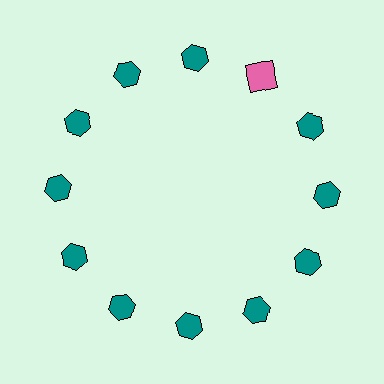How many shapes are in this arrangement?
There are 12 shapes arranged in a ring pattern.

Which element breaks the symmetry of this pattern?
The pink square at roughly the 1 o'clock position breaks the symmetry. All other shapes are teal hexagons.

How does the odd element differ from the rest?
It differs in both color (pink instead of teal) and shape (square instead of hexagon).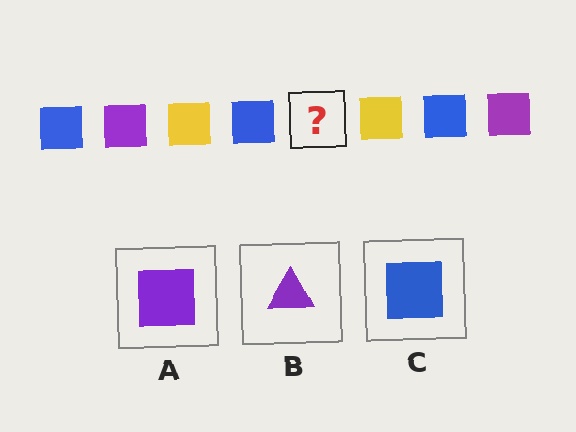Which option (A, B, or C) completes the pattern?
A.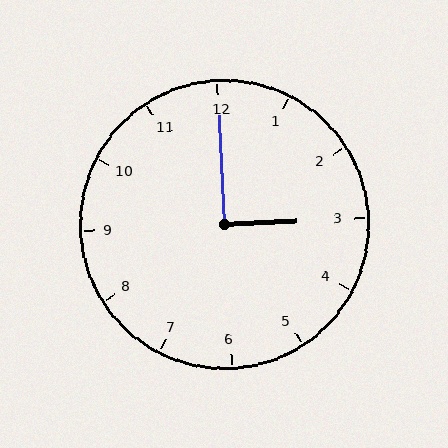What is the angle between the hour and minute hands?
Approximately 90 degrees.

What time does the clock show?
3:00.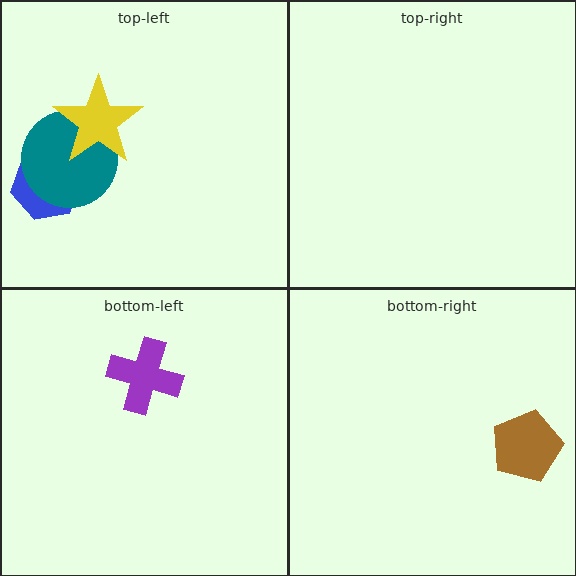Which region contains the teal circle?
The top-left region.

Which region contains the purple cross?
The bottom-left region.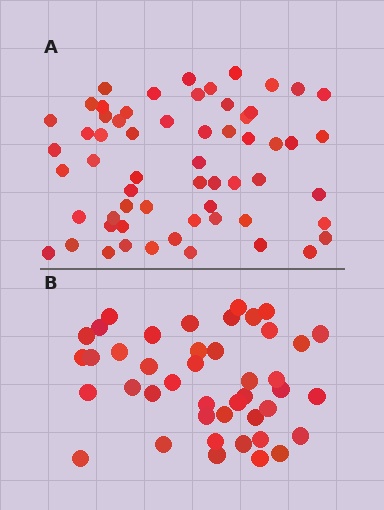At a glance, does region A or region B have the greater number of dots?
Region A (the top region) has more dots.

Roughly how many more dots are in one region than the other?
Region A has approximately 15 more dots than region B.